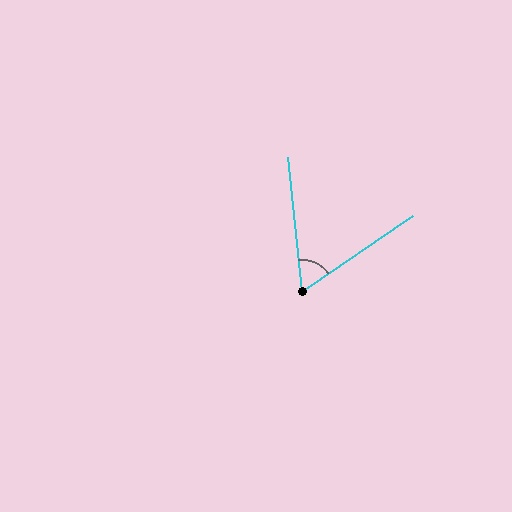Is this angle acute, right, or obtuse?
It is acute.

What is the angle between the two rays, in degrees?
Approximately 62 degrees.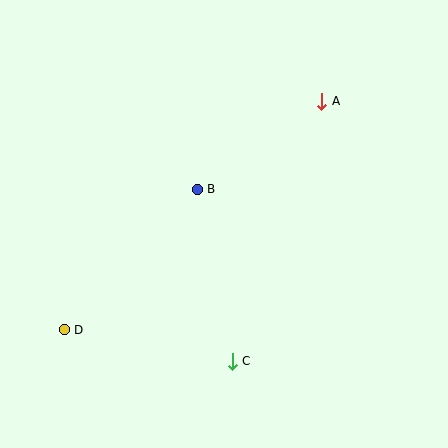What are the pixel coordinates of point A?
Point A is at (322, 101).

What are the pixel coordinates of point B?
Point B is at (197, 189).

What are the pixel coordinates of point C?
Point C is at (232, 361).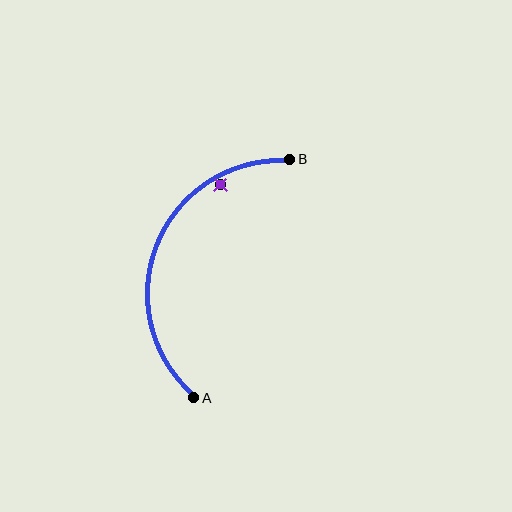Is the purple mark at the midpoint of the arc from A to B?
No — the purple mark does not lie on the arc at all. It sits slightly inside the curve.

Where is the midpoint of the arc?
The arc midpoint is the point on the curve farthest from the straight line joining A and B. It sits to the left of that line.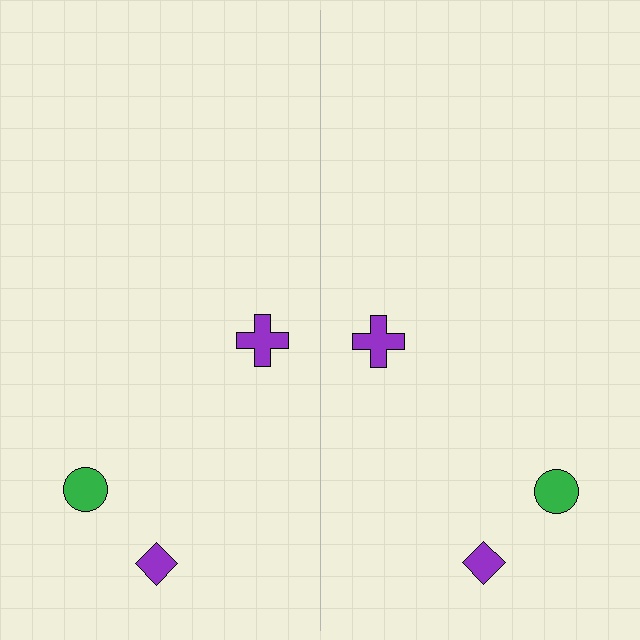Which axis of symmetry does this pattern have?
The pattern has a vertical axis of symmetry running through the center of the image.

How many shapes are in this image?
There are 6 shapes in this image.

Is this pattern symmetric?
Yes, this pattern has bilateral (reflection) symmetry.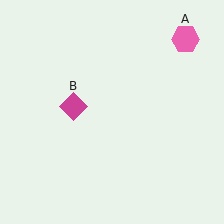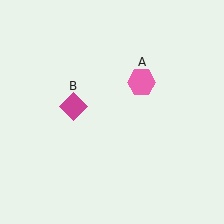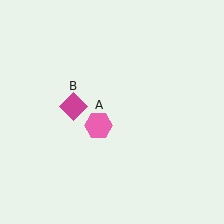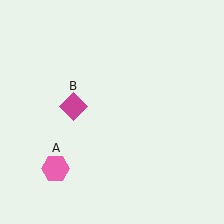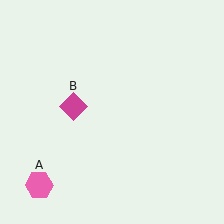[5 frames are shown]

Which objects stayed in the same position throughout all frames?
Magenta diamond (object B) remained stationary.